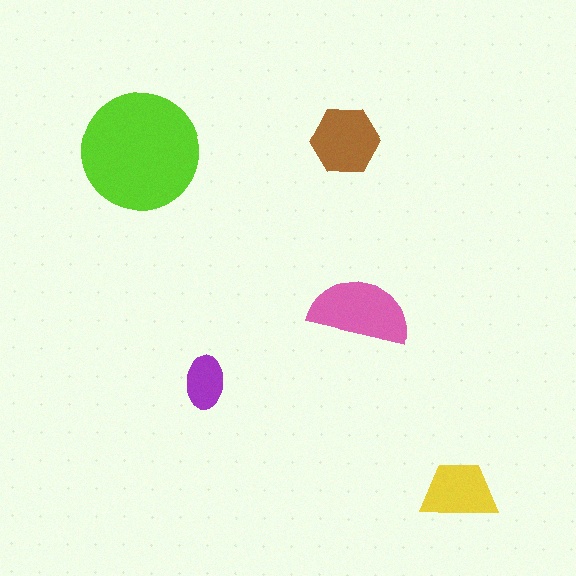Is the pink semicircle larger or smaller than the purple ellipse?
Larger.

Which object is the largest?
The lime circle.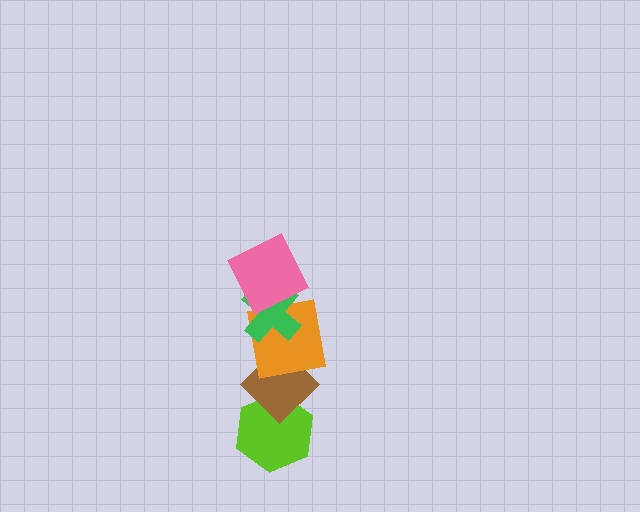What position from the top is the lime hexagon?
The lime hexagon is 5th from the top.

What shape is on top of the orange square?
The green cross is on top of the orange square.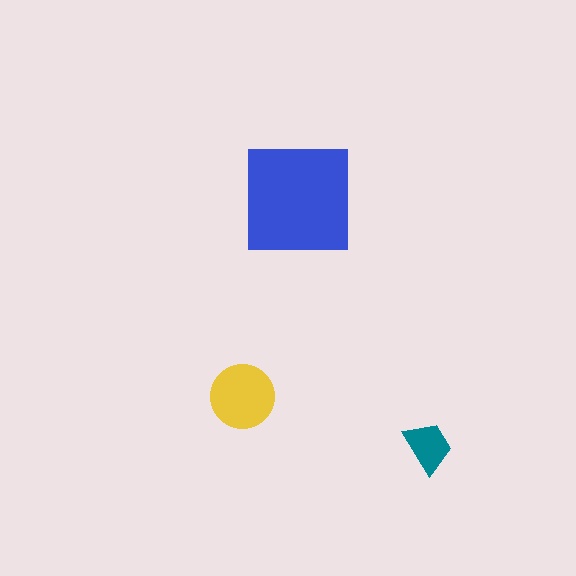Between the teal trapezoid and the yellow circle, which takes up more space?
The yellow circle.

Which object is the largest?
The blue square.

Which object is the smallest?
The teal trapezoid.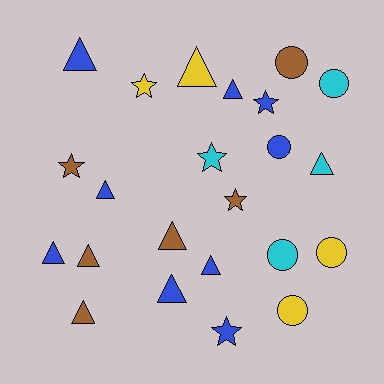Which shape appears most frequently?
Triangle, with 11 objects.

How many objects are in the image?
There are 23 objects.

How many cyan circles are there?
There are 2 cyan circles.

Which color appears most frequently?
Blue, with 9 objects.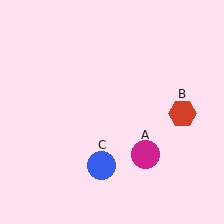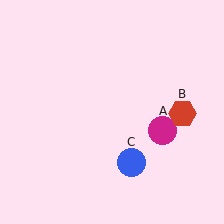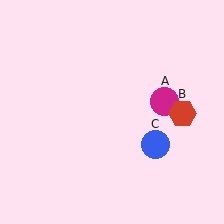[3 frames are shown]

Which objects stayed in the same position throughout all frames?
Red hexagon (object B) remained stationary.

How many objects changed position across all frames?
2 objects changed position: magenta circle (object A), blue circle (object C).